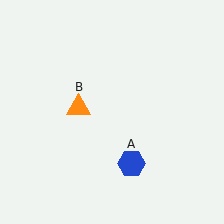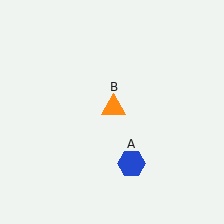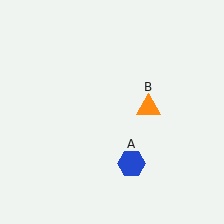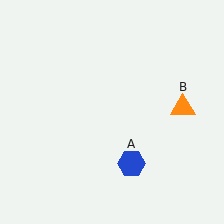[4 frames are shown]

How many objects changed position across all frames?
1 object changed position: orange triangle (object B).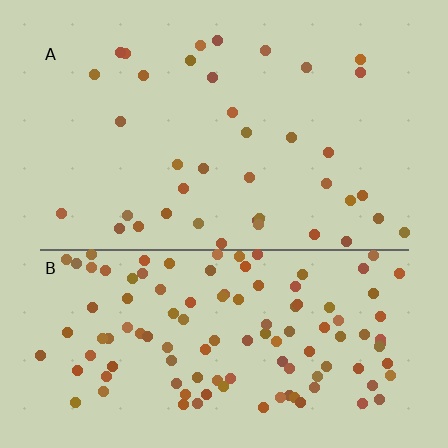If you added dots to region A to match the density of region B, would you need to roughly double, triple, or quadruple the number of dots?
Approximately triple.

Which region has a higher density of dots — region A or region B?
B (the bottom).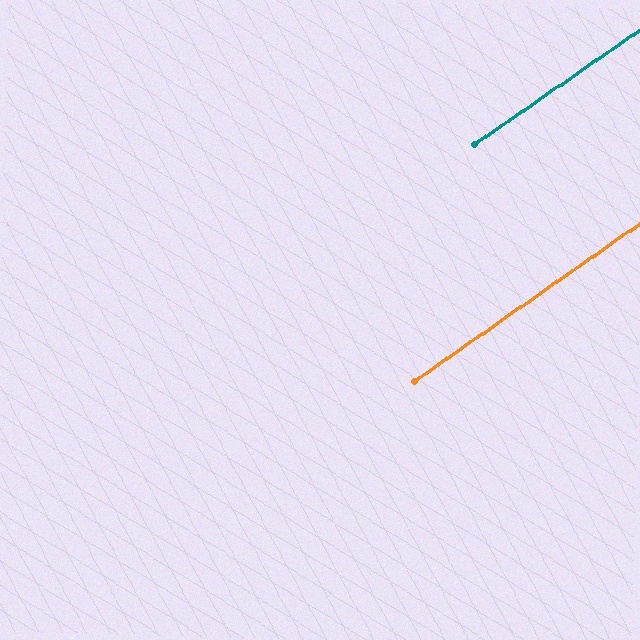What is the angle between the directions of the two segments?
Approximately 0 degrees.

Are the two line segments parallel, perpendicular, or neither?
Parallel — their directions differ by only 0.2°.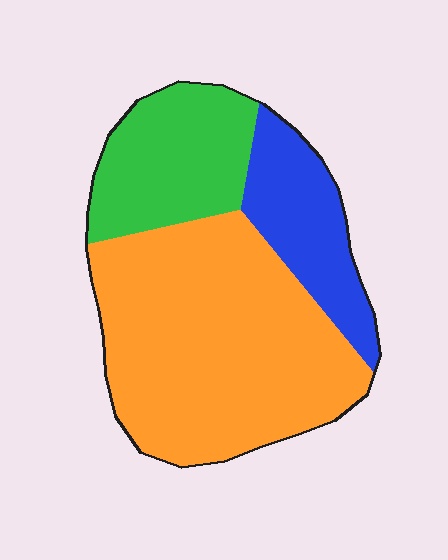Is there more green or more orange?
Orange.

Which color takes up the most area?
Orange, at roughly 60%.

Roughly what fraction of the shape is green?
Green covers roughly 25% of the shape.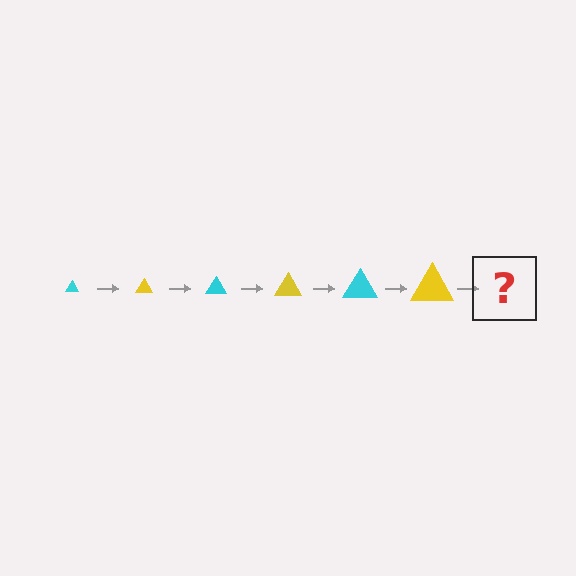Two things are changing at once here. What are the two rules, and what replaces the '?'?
The two rules are that the triangle grows larger each step and the color cycles through cyan and yellow. The '?' should be a cyan triangle, larger than the previous one.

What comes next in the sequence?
The next element should be a cyan triangle, larger than the previous one.